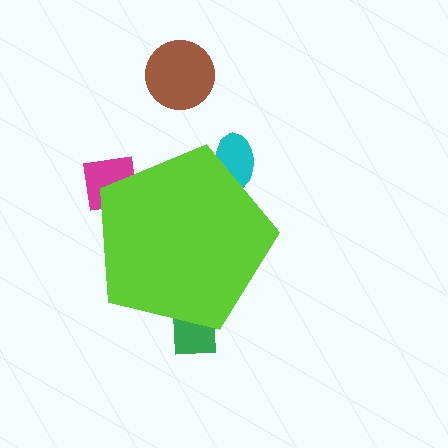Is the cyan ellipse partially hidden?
Yes, the cyan ellipse is partially hidden behind the lime pentagon.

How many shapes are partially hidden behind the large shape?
3 shapes are partially hidden.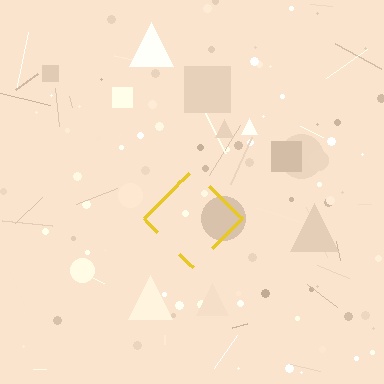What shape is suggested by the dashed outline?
The dashed outline suggests a diamond.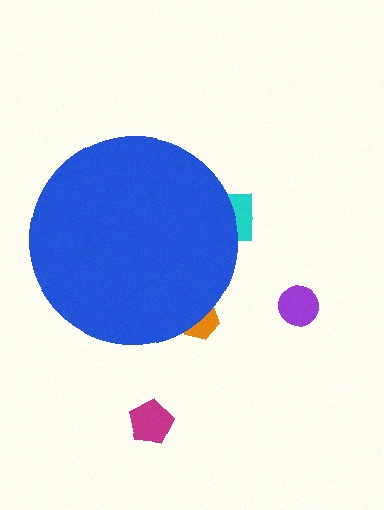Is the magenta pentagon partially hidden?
No, the magenta pentagon is fully visible.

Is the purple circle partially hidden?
No, the purple circle is fully visible.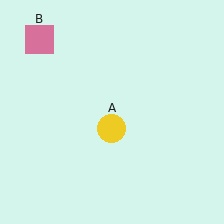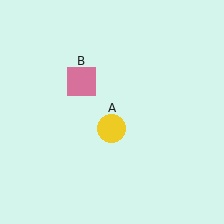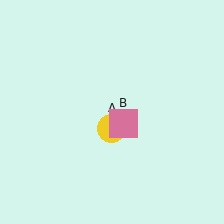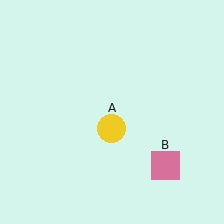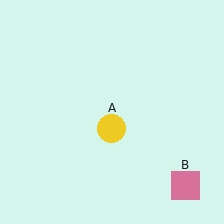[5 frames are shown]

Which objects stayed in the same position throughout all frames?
Yellow circle (object A) remained stationary.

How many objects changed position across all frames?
1 object changed position: pink square (object B).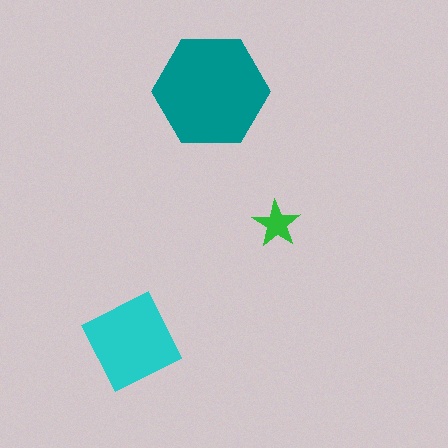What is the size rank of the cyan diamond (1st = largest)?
2nd.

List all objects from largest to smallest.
The teal hexagon, the cyan diamond, the green star.